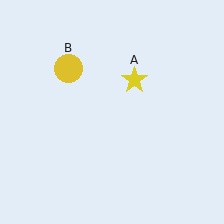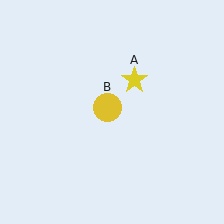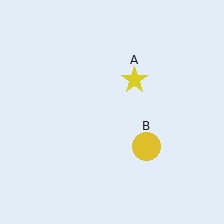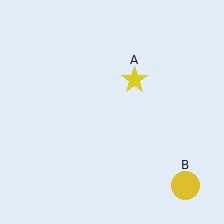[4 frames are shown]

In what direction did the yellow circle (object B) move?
The yellow circle (object B) moved down and to the right.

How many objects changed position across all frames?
1 object changed position: yellow circle (object B).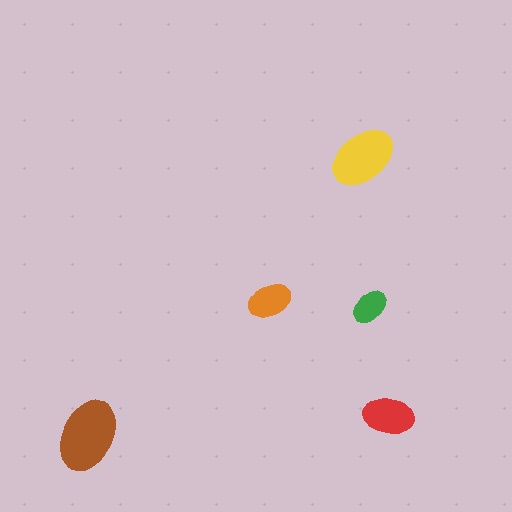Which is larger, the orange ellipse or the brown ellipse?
The brown one.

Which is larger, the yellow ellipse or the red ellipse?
The yellow one.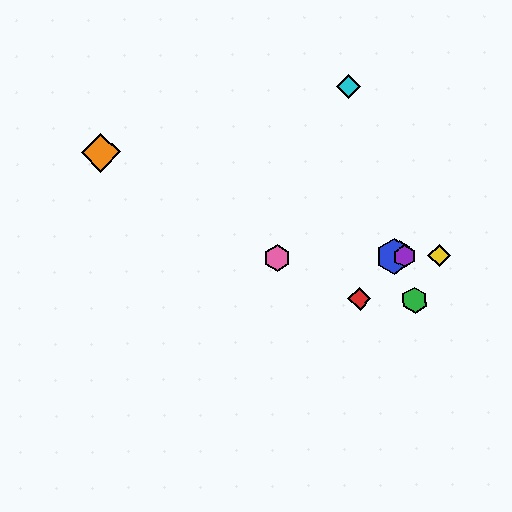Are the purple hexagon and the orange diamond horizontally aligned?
No, the purple hexagon is at y≈256 and the orange diamond is at y≈153.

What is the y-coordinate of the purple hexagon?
The purple hexagon is at y≈256.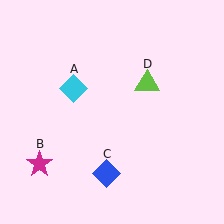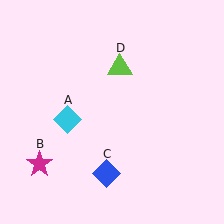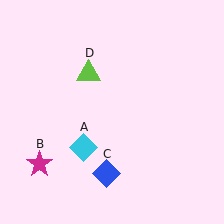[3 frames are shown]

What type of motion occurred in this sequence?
The cyan diamond (object A), lime triangle (object D) rotated counterclockwise around the center of the scene.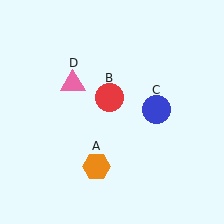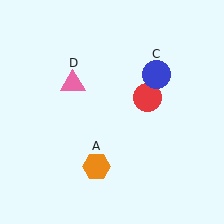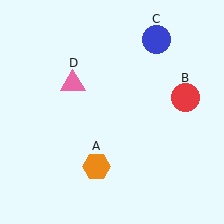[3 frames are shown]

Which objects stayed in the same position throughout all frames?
Orange hexagon (object A) and pink triangle (object D) remained stationary.